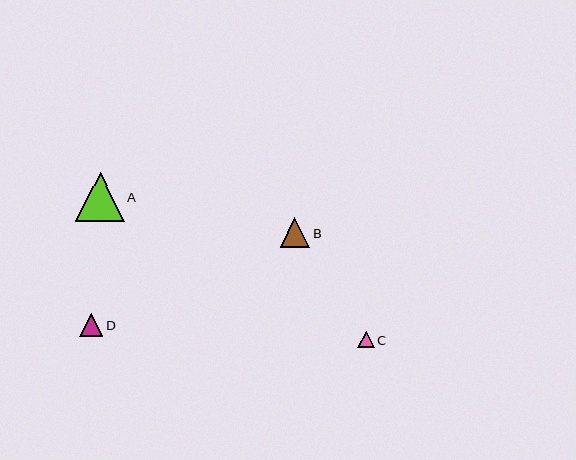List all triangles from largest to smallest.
From largest to smallest: A, B, D, C.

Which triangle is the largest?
Triangle A is the largest with a size of approximately 49 pixels.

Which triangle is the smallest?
Triangle C is the smallest with a size of approximately 17 pixels.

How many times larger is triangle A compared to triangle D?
Triangle A is approximately 2.1 times the size of triangle D.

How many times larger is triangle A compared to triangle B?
Triangle A is approximately 1.7 times the size of triangle B.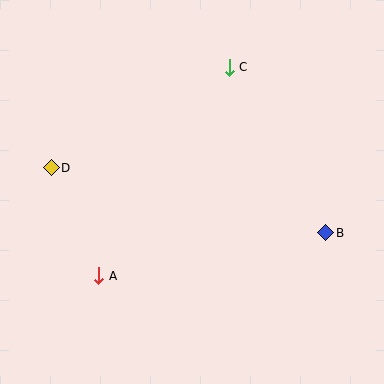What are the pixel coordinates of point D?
Point D is at (51, 168).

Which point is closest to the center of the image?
Point A at (99, 276) is closest to the center.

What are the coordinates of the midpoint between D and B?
The midpoint between D and B is at (189, 200).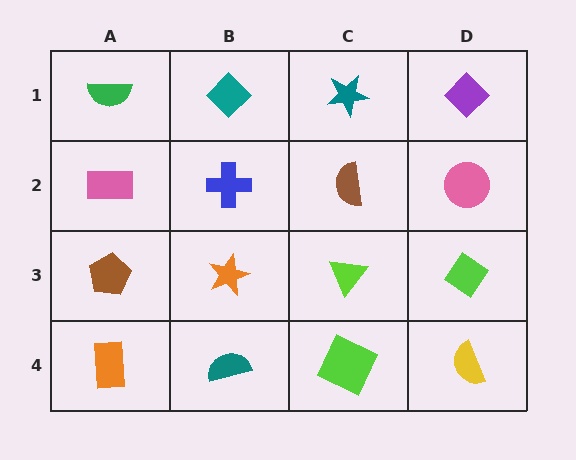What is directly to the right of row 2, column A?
A blue cross.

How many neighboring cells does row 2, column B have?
4.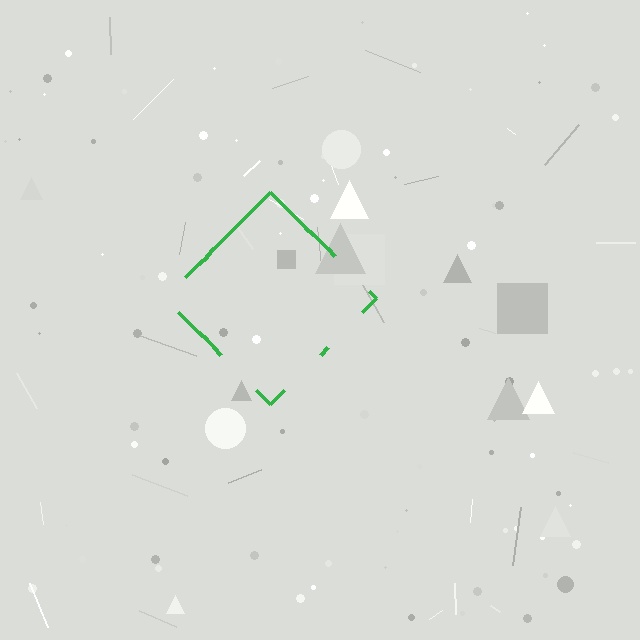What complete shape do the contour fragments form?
The contour fragments form a diamond.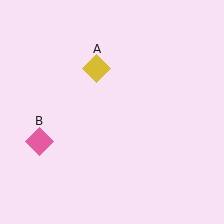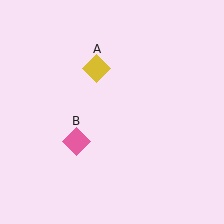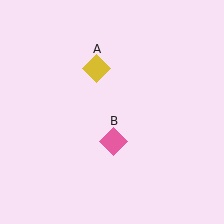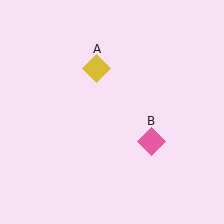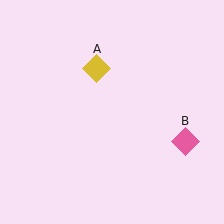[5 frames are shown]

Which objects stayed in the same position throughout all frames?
Yellow diamond (object A) remained stationary.